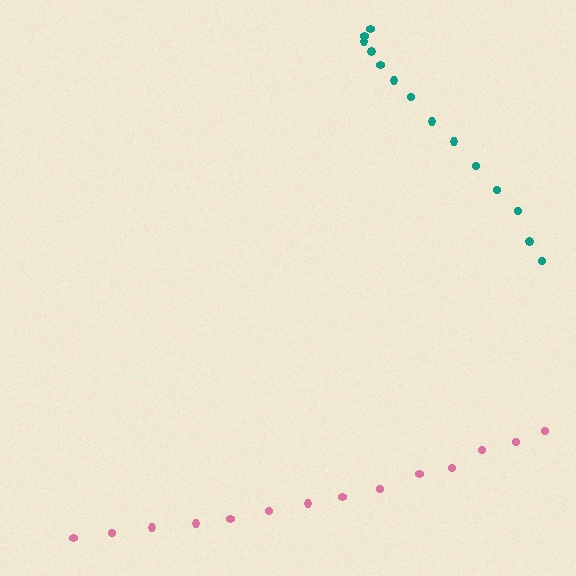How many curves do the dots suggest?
There are 2 distinct paths.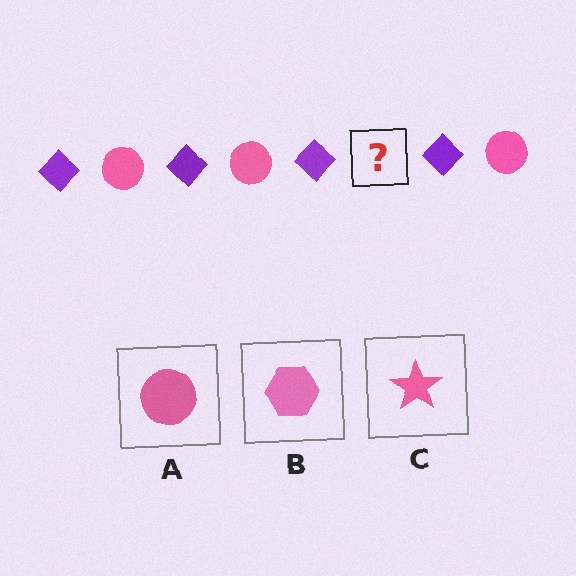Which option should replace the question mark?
Option A.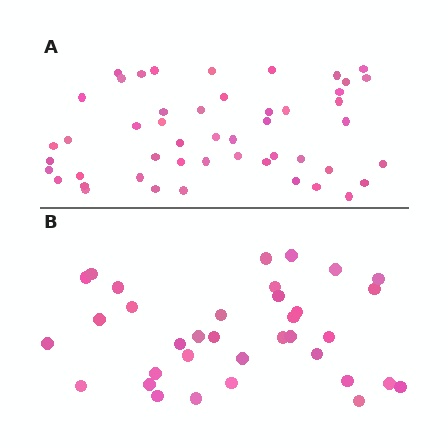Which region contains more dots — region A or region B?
Region A (the top region) has more dots.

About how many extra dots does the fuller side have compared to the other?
Region A has approximately 15 more dots than region B.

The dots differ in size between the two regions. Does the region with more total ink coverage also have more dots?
No. Region B has more total ink coverage because its dots are larger, but region A actually contains more individual dots. Total area can be misleading — the number of items is what matters here.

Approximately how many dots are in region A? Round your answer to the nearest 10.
About 50 dots. (The exact count is 49, which rounds to 50.)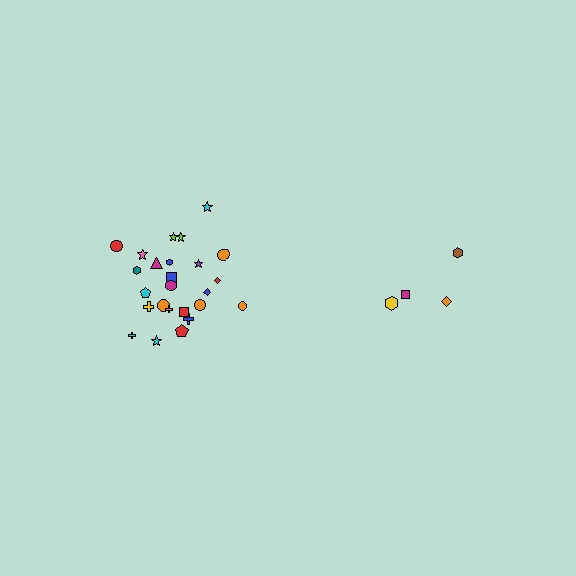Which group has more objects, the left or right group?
The left group.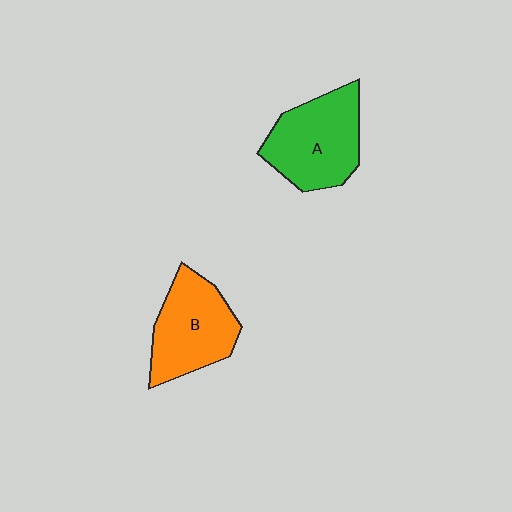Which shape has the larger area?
Shape A (green).